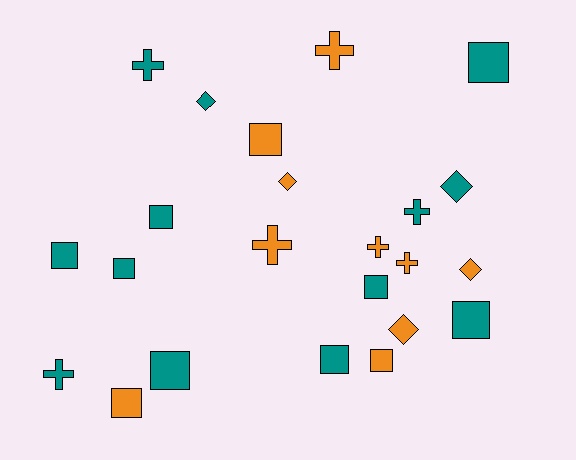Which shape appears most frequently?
Square, with 11 objects.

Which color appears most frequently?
Teal, with 13 objects.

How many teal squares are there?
There are 8 teal squares.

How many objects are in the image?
There are 23 objects.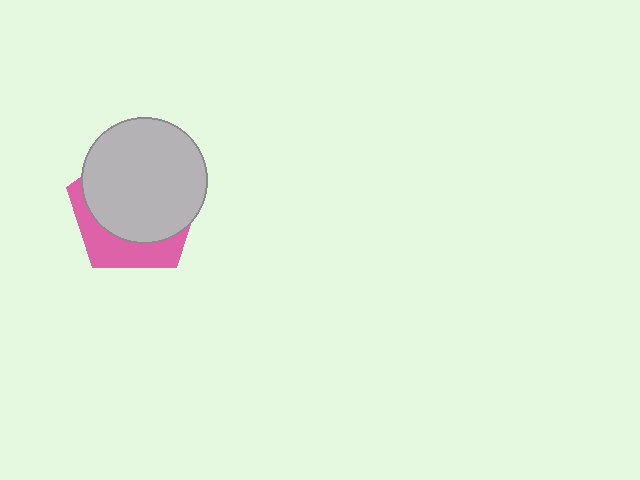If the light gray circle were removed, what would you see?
You would see the complete pink pentagon.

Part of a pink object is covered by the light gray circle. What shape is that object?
It is a pentagon.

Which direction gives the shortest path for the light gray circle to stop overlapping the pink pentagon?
Moving toward the upper-right gives the shortest separation.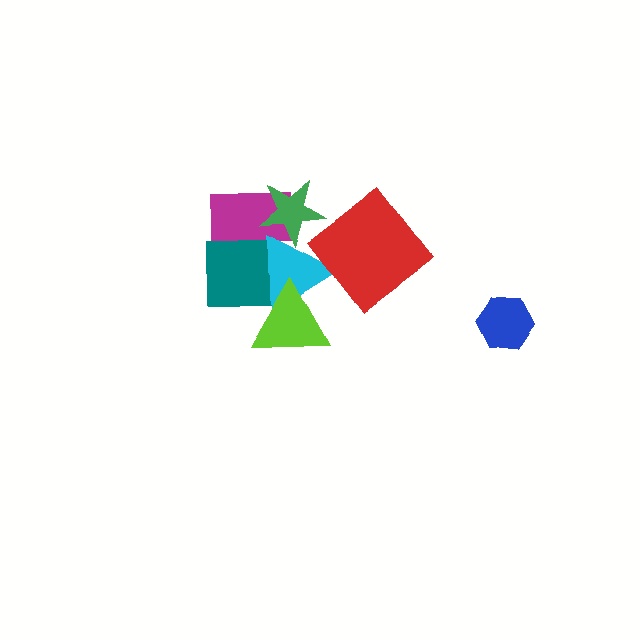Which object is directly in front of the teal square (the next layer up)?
The cyan triangle is directly in front of the teal square.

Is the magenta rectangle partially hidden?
Yes, it is partially covered by another shape.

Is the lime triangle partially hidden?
No, no other shape covers it.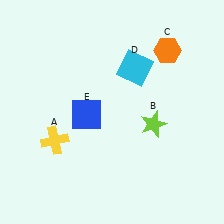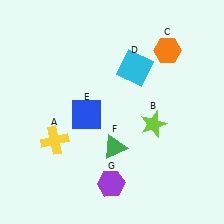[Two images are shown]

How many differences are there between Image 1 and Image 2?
There are 2 differences between the two images.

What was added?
A green triangle (F), a purple hexagon (G) were added in Image 2.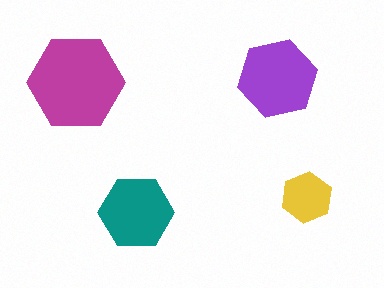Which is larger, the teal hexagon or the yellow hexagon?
The teal one.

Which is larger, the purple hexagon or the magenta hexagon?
The magenta one.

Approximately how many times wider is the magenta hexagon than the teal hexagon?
About 1.5 times wider.